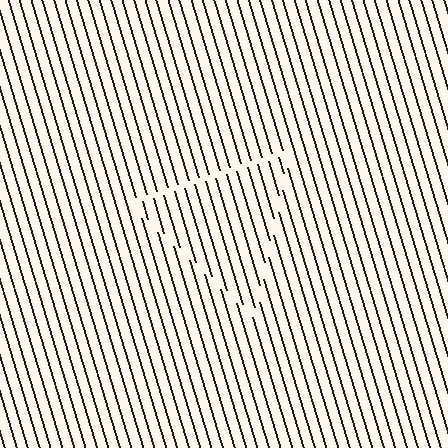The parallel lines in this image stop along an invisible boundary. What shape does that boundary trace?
An illusory triangle. The interior of the shape contains the same grating, shifted by half a period — the contour is defined by the phase discontinuity where line-ends from the inner and outer gratings abut.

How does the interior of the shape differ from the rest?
The interior of the shape contains the same grating, shifted by half a period — the contour is defined by the phase discontinuity where line-ends from the inner and outer gratings abut.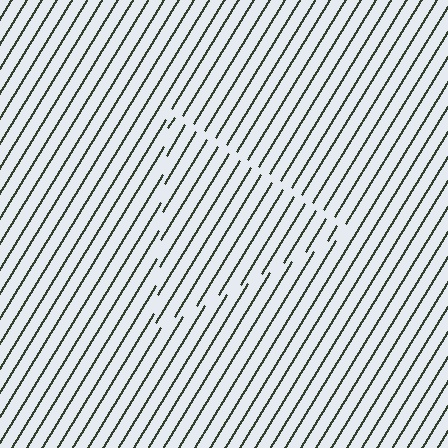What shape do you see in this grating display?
An illusory triangle. The interior of the shape contains the same grating, shifted by half a period — the contour is defined by the phase discontinuity where line-ends from the inner and outer gratings abut.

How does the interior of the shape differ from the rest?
The interior of the shape contains the same grating, shifted by half a period — the contour is defined by the phase discontinuity where line-ends from the inner and outer gratings abut.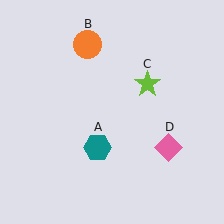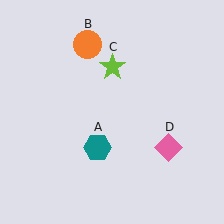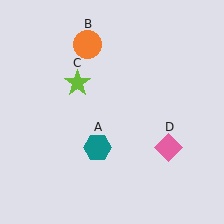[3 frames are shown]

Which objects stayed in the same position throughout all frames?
Teal hexagon (object A) and orange circle (object B) and pink diamond (object D) remained stationary.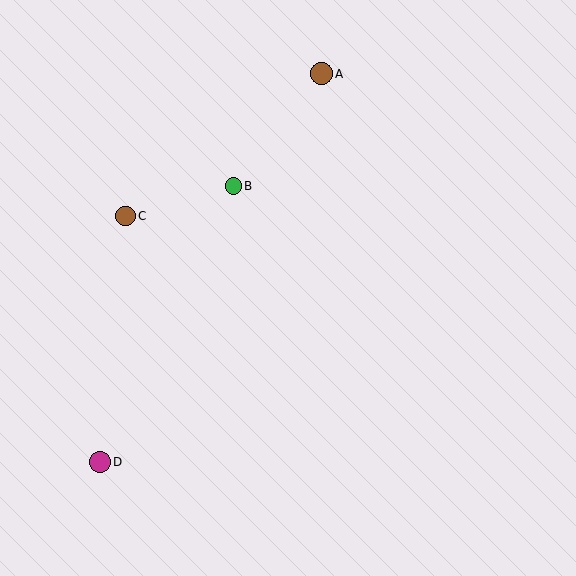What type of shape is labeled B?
Shape B is a green circle.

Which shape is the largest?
The brown circle (labeled A) is the largest.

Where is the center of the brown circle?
The center of the brown circle is at (125, 216).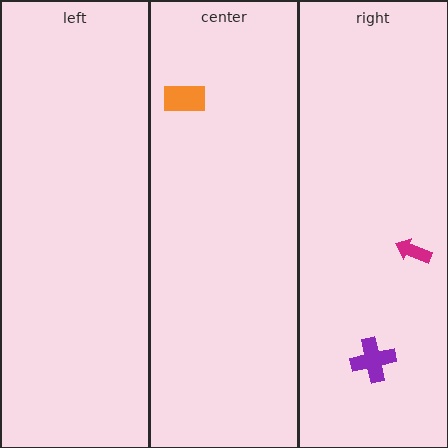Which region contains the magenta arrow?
The right region.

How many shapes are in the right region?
2.